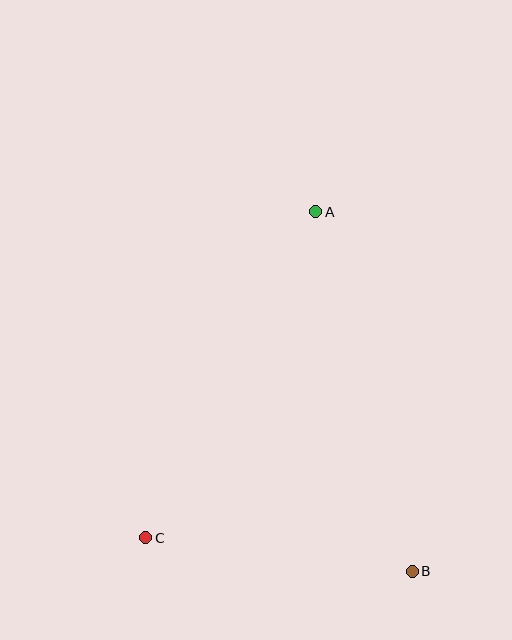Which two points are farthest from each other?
Points A and B are farthest from each other.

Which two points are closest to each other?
Points B and C are closest to each other.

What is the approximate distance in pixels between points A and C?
The distance between A and C is approximately 367 pixels.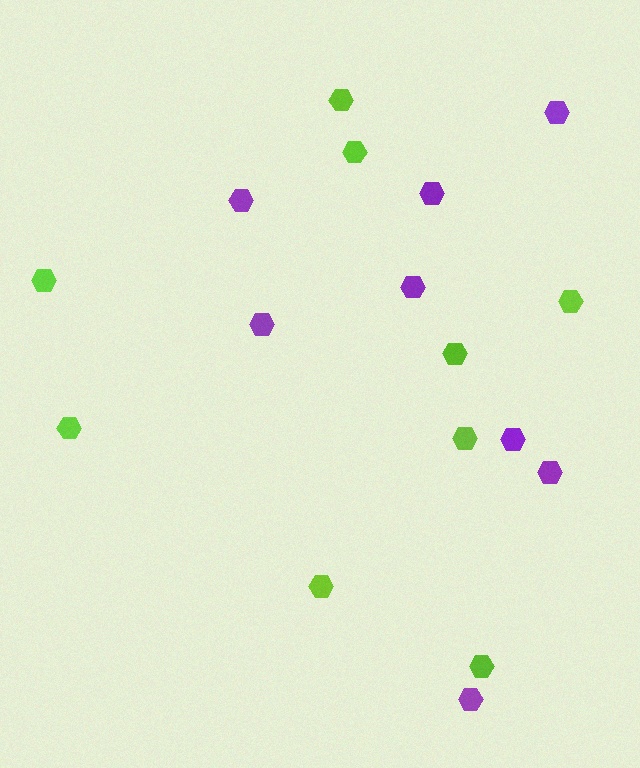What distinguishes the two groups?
There are 2 groups: one group of purple hexagons (8) and one group of lime hexagons (9).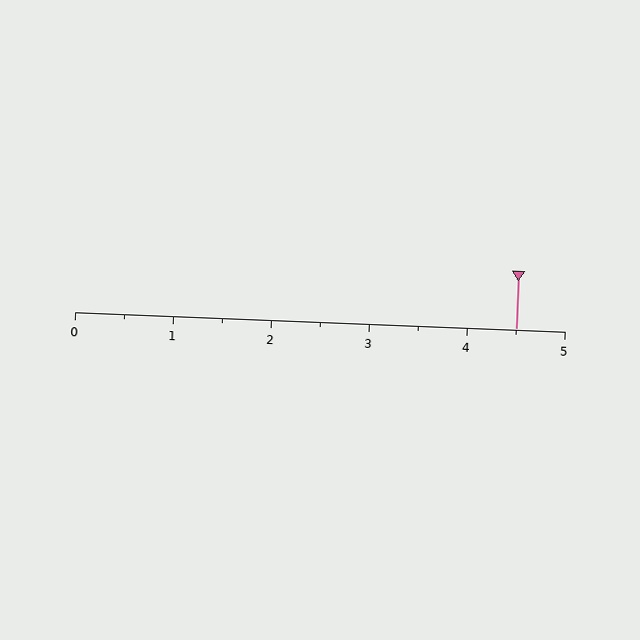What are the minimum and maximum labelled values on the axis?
The axis runs from 0 to 5.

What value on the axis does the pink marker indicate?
The marker indicates approximately 4.5.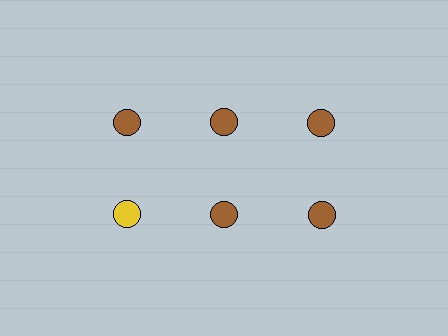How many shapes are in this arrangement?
There are 6 shapes arranged in a grid pattern.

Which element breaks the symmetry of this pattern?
The yellow circle in the second row, leftmost column breaks the symmetry. All other shapes are brown circles.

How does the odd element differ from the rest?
It has a different color: yellow instead of brown.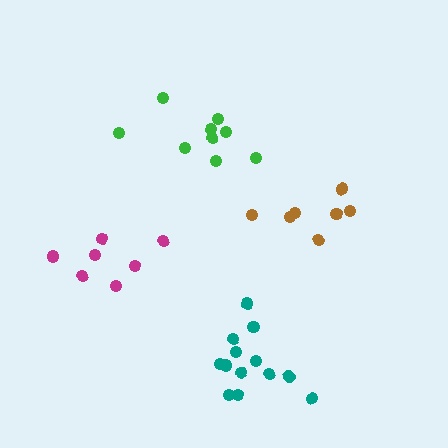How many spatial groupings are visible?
There are 4 spatial groupings.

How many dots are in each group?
Group 1: 13 dots, Group 2: 9 dots, Group 3: 7 dots, Group 4: 7 dots (36 total).